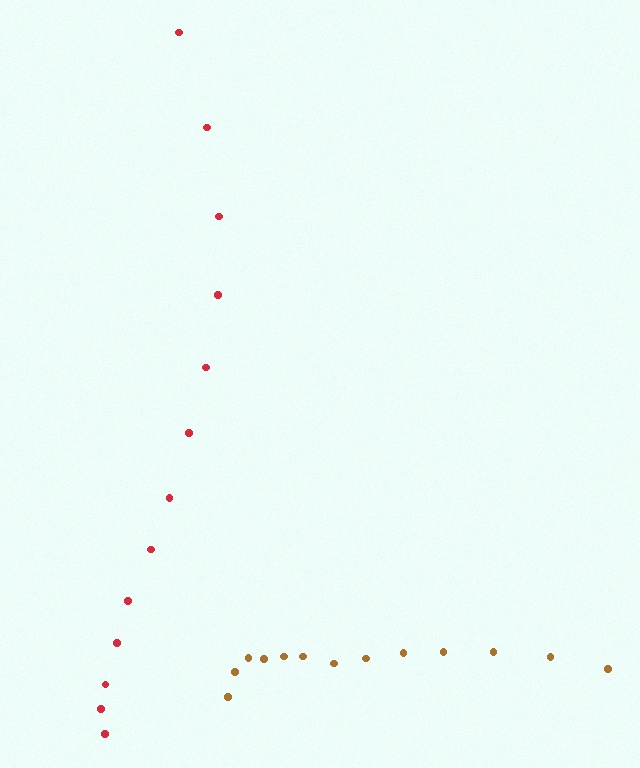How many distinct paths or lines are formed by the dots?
There are 2 distinct paths.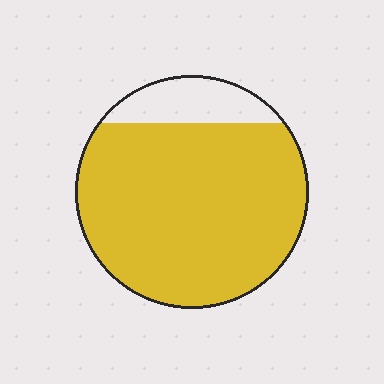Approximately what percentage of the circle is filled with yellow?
Approximately 85%.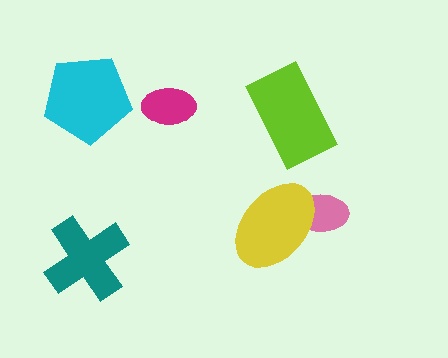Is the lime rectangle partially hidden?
No, no other shape covers it.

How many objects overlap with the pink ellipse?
1 object overlaps with the pink ellipse.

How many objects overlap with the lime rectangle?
0 objects overlap with the lime rectangle.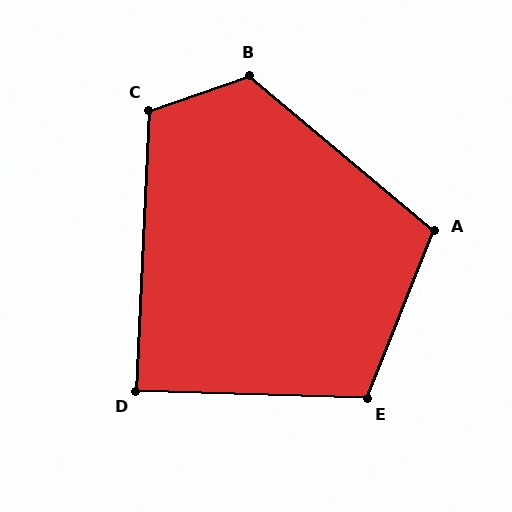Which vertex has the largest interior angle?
B, at approximately 121 degrees.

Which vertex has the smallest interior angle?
D, at approximately 89 degrees.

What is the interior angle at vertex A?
Approximately 108 degrees (obtuse).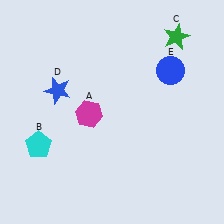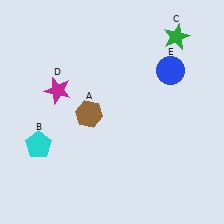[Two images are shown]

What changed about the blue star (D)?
In Image 1, D is blue. In Image 2, it changed to magenta.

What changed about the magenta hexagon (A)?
In Image 1, A is magenta. In Image 2, it changed to brown.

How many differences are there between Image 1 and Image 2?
There are 2 differences between the two images.